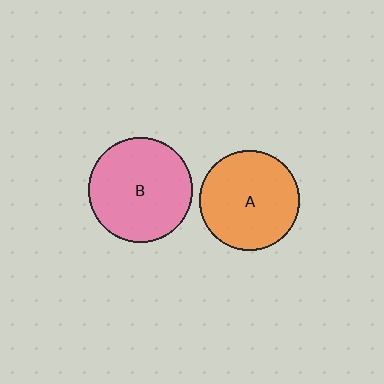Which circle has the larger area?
Circle B (pink).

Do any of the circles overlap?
No, none of the circles overlap.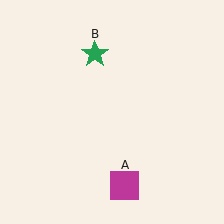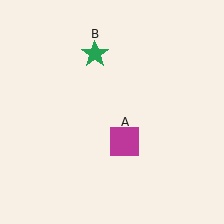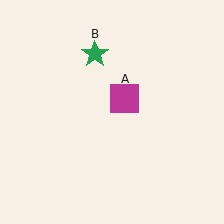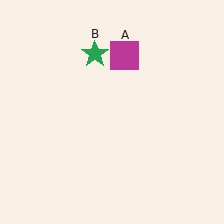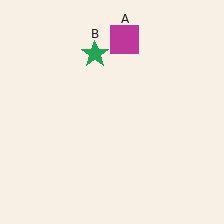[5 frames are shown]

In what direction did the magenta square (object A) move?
The magenta square (object A) moved up.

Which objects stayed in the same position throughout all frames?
Green star (object B) remained stationary.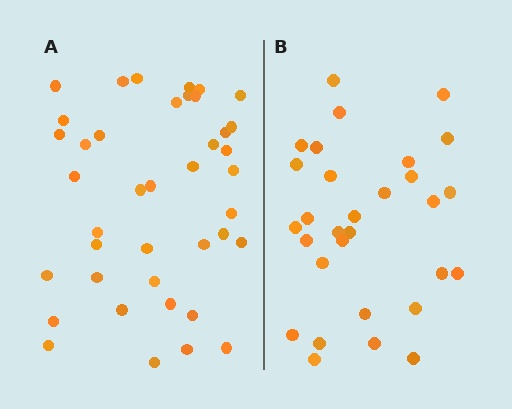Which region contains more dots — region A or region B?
Region A (the left region) has more dots.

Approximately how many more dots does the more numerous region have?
Region A has roughly 10 or so more dots than region B.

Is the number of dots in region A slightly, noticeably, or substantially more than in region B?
Region A has noticeably more, but not dramatically so. The ratio is roughly 1.3 to 1.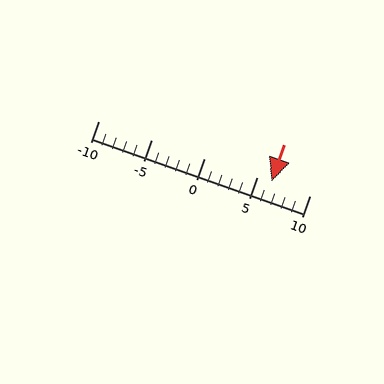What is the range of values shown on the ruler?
The ruler shows values from -10 to 10.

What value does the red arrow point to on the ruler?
The red arrow points to approximately 6.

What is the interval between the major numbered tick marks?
The major tick marks are spaced 5 units apart.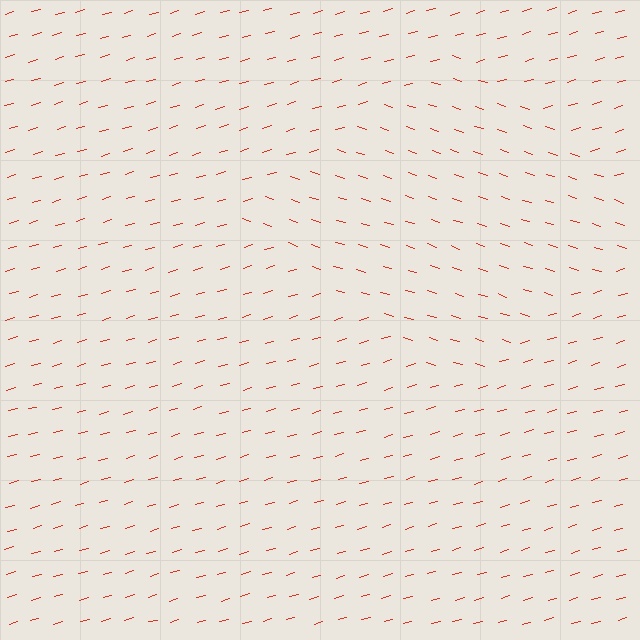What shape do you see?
I see a diamond.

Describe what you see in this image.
The image is filled with small red line segments. A diamond region in the image has lines oriented differently from the surrounding lines, creating a visible texture boundary.